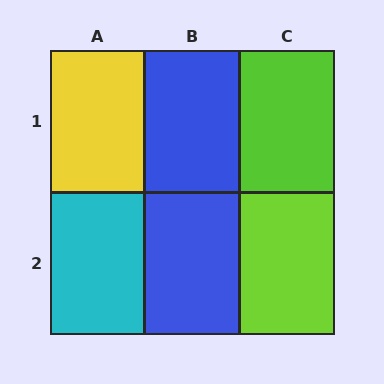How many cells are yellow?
1 cell is yellow.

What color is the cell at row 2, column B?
Blue.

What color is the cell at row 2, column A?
Cyan.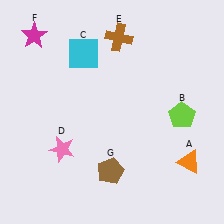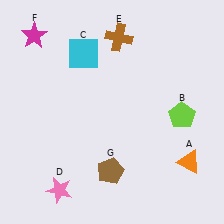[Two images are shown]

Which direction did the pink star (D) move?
The pink star (D) moved down.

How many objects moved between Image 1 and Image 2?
1 object moved between the two images.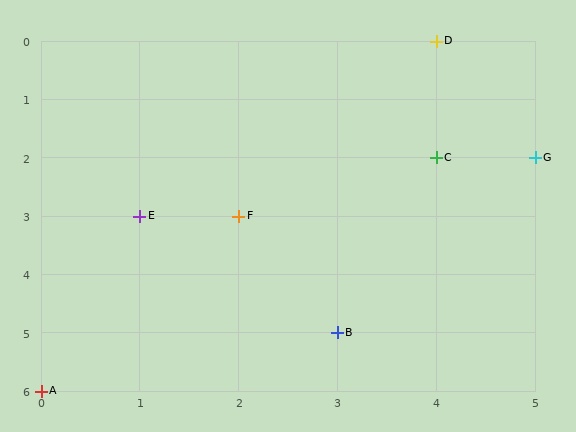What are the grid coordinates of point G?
Point G is at grid coordinates (5, 2).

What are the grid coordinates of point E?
Point E is at grid coordinates (1, 3).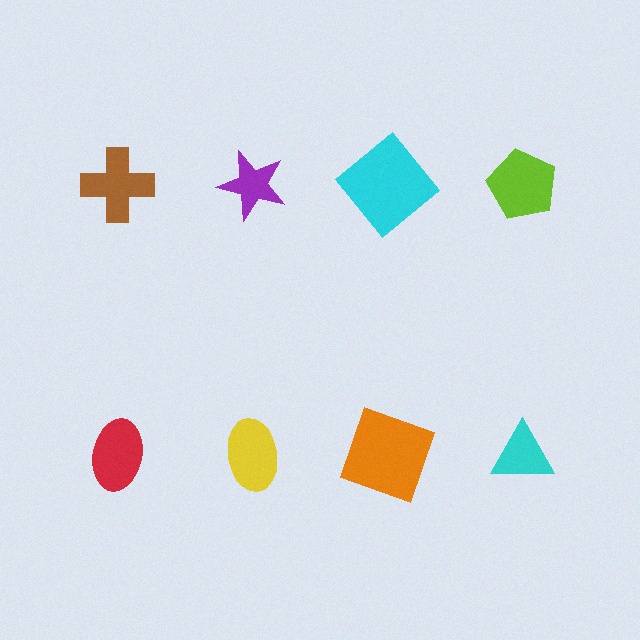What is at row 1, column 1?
A brown cross.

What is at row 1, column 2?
A purple star.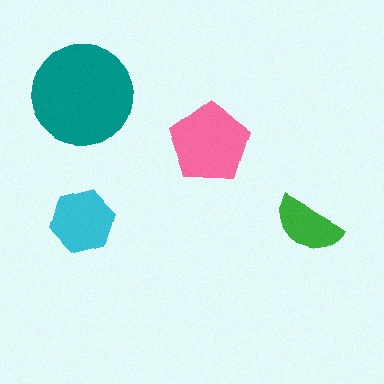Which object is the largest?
The teal circle.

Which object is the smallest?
The green semicircle.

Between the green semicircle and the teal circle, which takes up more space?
The teal circle.